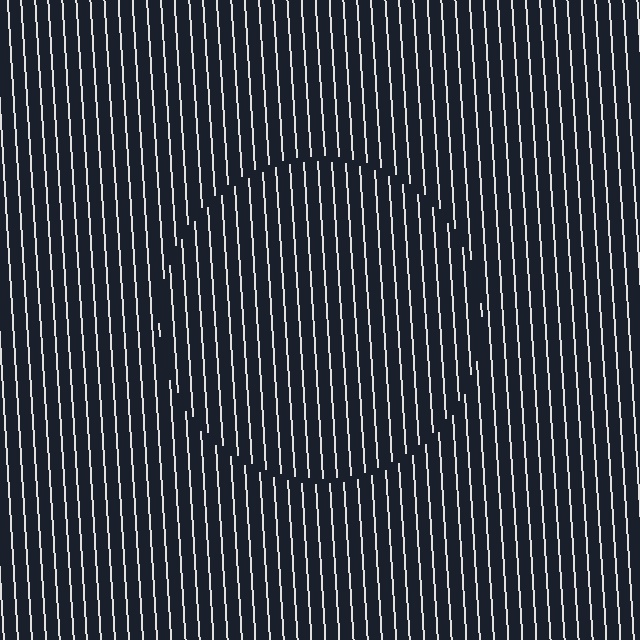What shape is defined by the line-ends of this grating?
An illusory circle. The interior of the shape contains the same grating, shifted by half a period — the contour is defined by the phase discontinuity where line-ends from the inner and outer gratings abut.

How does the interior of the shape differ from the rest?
The interior of the shape contains the same grating, shifted by half a period — the contour is defined by the phase discontinuity where line-ends from the inner and outer gratings abut.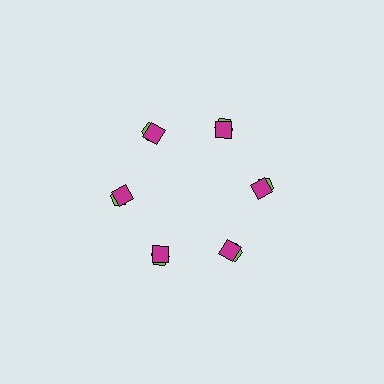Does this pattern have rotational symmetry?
Yes, this pattern has 6-fold rotational symmetry. It looks the same after rotating 60 degrees around the center.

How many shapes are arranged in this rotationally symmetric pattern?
There are 12 shapes, arranged in 6 groups of 2.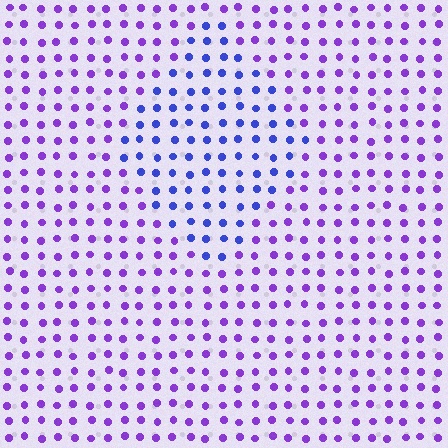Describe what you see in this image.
The image is filled with small purple elements in a uniform arrangement. A diamond-shaped region is visible where the elements are tinted to a slightly different hue, forming a subtle color boundary.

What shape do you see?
I see a diamond.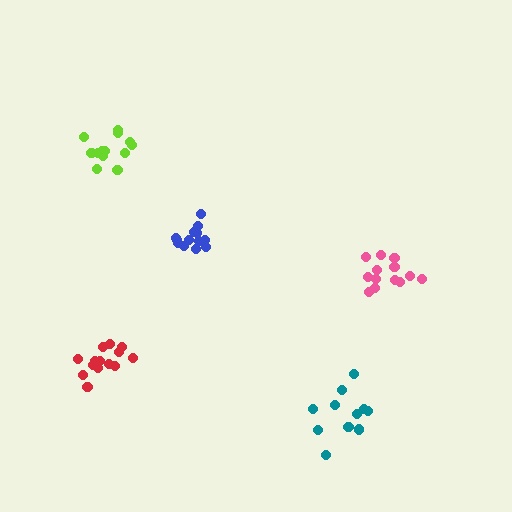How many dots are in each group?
Group 1: 14 dots, Group 2: 14 dots, Group 3: 12 dots, Group 4: 13 dots, Group 5: 13 dots (66 total).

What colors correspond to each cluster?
The clusters are colored: blue, red, teal, pink, lime.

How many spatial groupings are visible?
There are 5 spatial groupings.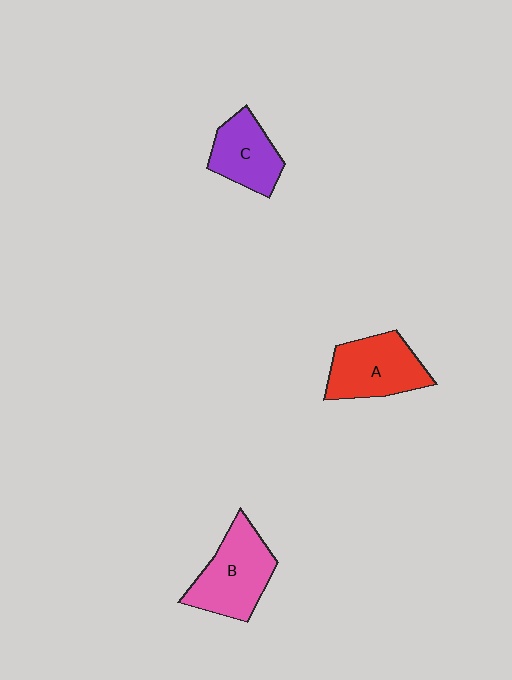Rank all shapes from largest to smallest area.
From largest to smallest: B (pink), A (red), C (purple).